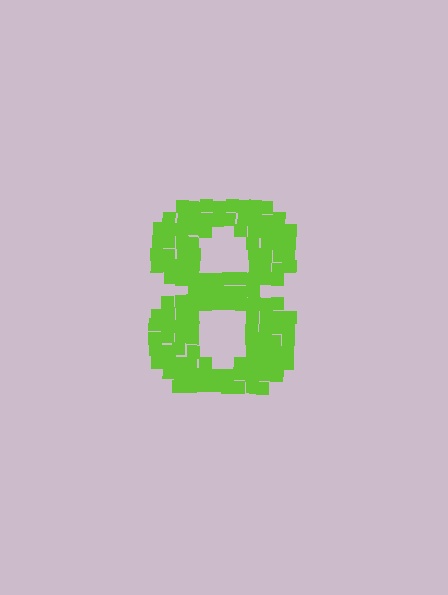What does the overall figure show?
The overall figure shows the digit 8.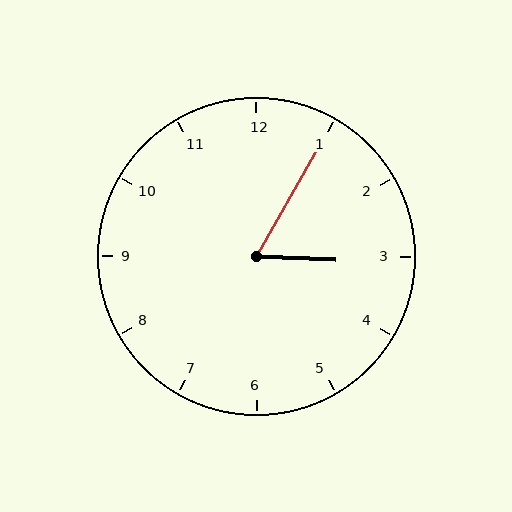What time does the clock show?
3:05.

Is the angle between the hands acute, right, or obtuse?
It is acute.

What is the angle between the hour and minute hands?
Approximately 62 degrees.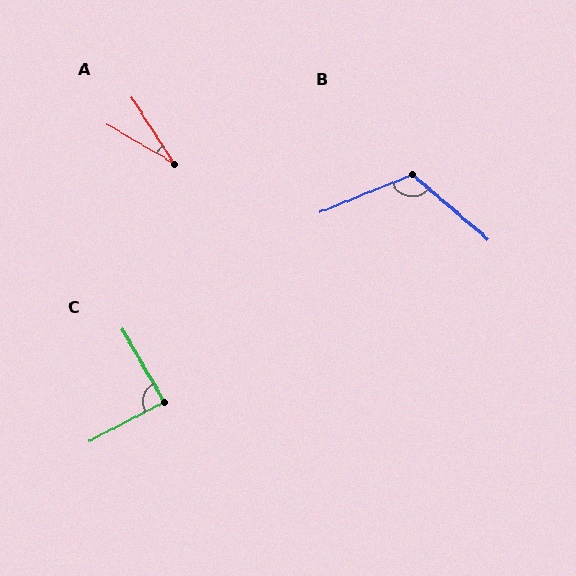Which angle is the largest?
B, at approximately 117 degrees.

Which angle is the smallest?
A, at approximately 28 degrees.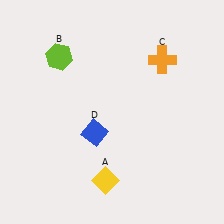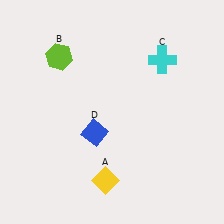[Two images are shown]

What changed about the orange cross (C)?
In Image 1, C is orange. In Image 2, it changed to cyan.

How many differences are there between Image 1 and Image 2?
There is 1 difference between the two images.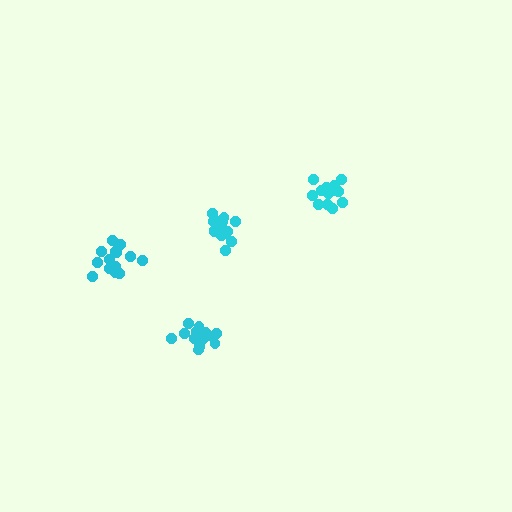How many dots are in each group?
Group 1: 15 dots, Group 2: 15 dots, Group 3: 16 dots, Group 4: 15 dots (61 total).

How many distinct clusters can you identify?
There are 4 distinct clusters.